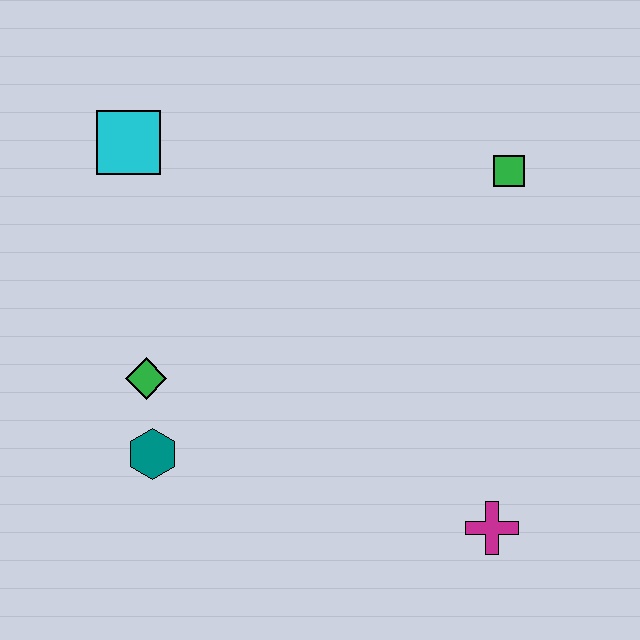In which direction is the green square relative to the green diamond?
The green square is to the right of the green diamond.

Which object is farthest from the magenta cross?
The cyan square is farthest from the magenta cross.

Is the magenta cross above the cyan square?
No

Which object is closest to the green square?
The magenta cross is closest to the green square.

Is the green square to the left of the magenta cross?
No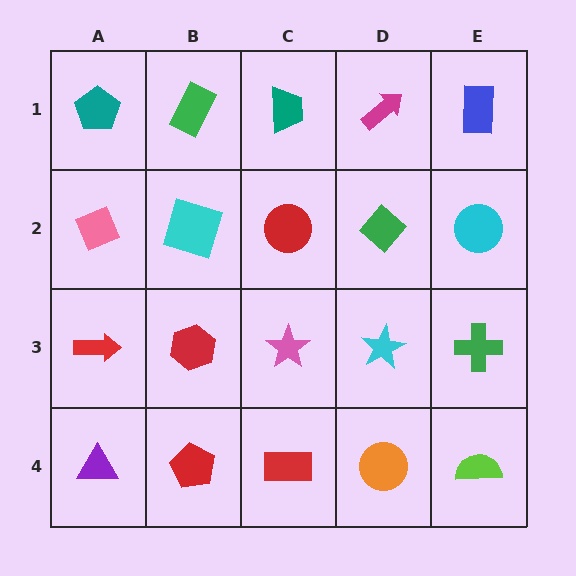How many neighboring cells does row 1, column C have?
3.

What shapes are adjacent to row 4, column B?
A red hexagon (row 3, column B), a purple triangle (row 4, column A), a red rectangle (row 4, column C).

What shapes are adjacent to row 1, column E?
A cyan circle (row 2, column E), a magenta arrow (row 1, column D).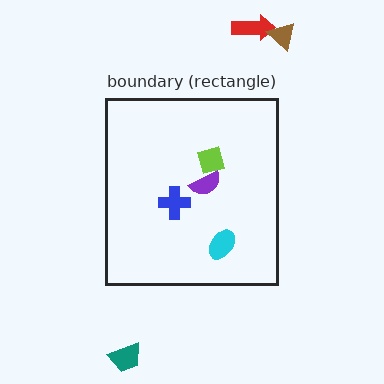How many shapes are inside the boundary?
4 inside, 3 outside.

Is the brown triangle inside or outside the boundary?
Outside.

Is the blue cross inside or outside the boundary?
Inside.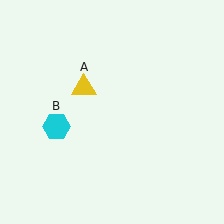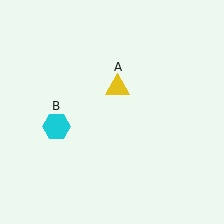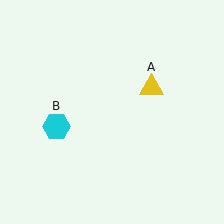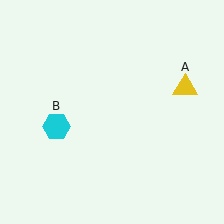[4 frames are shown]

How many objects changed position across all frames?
1 object changed position: yellow triangle (object A).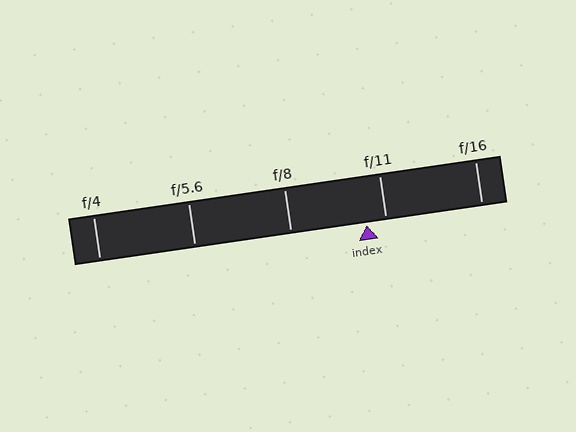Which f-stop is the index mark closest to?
The index mark is closest to f/11.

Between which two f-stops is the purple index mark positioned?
The index mark is between f/8 and f/11.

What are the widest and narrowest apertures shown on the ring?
The widest aperture shown is f/4 and the narrowest is f/16.